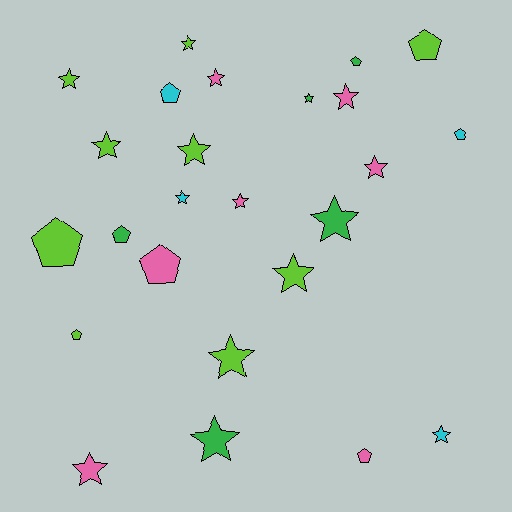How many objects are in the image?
There are 25 objects.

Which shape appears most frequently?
Star, with 16 objects.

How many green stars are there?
There are 3 green stars.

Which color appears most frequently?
Lime, with 9 objects.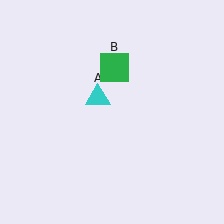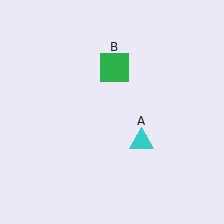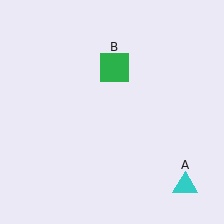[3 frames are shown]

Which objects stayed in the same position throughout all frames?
Green square (object B) remained stationary.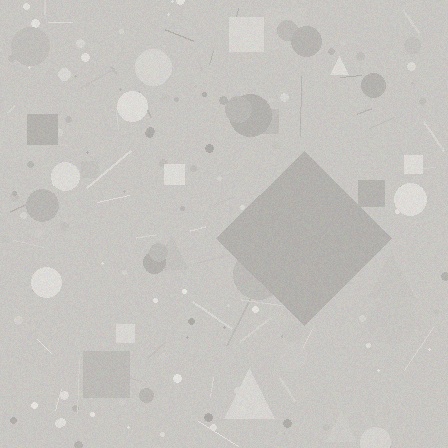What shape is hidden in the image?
A diamond is hidden in the image.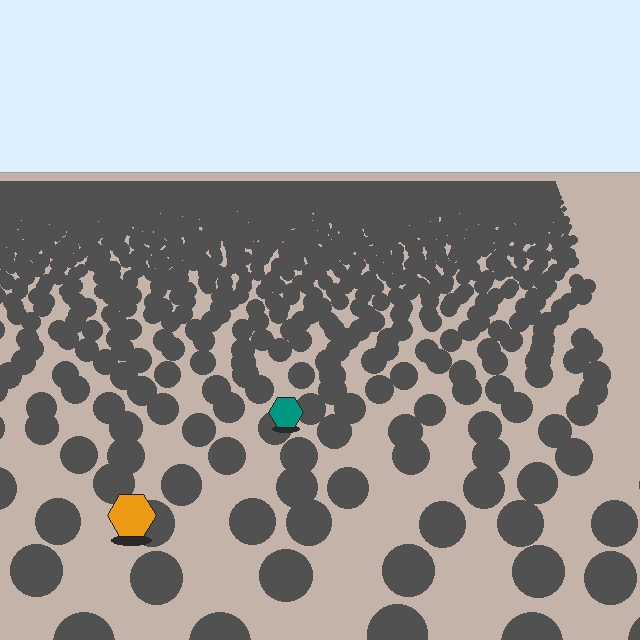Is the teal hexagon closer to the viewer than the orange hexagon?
No. The orange hexagon is closer — you can tell from the texture gradient: the ground texture is coarser near it.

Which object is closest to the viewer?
The orange hexagon is closest. The texture marks near it are larger and more spread out.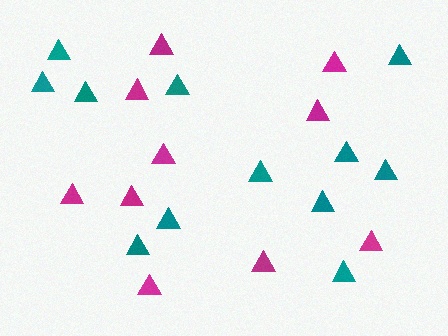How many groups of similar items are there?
There are 2 groups: one group of magenta triangles (10) and one group of teal triangles (12).